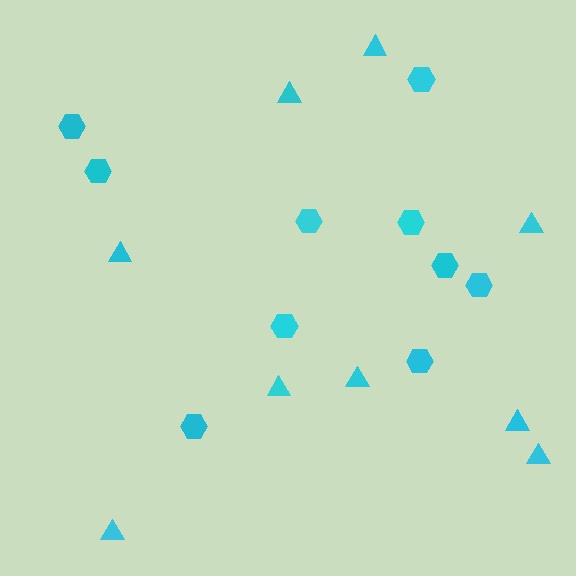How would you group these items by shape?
There are 2 groups: one group of triangles (9) and one group of hexagons (10).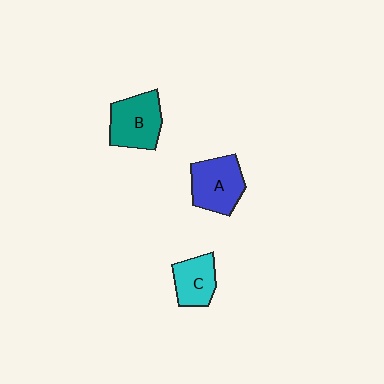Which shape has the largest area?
Shape A (blue).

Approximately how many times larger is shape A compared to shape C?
Approximately 1.4 times.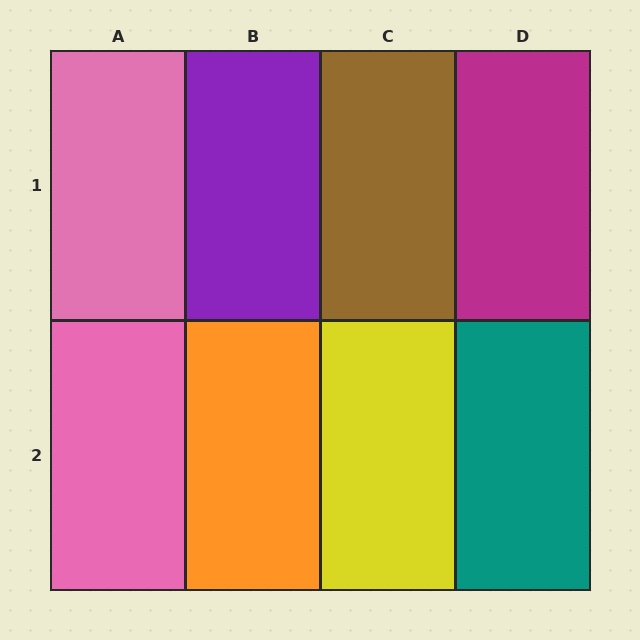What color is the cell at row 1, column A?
Pink.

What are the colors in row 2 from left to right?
Pink, orange, yellow, teal.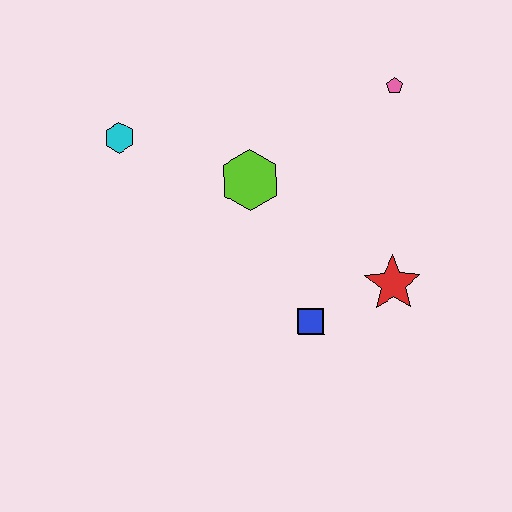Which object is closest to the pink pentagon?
The lime hexagon is closest to the pink pentagon.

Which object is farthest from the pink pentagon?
The cyan hexagon is farthest from the pink pentagon.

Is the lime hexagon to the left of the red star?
Yes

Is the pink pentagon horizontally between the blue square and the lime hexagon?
No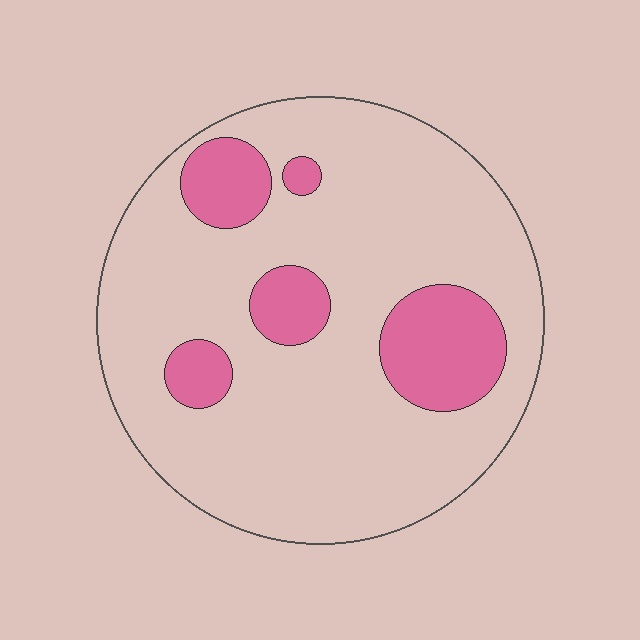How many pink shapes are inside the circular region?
5.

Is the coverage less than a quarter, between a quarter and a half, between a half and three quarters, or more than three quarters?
Less than a quarter.